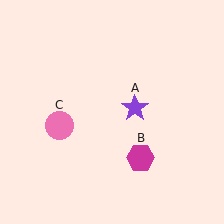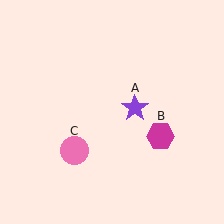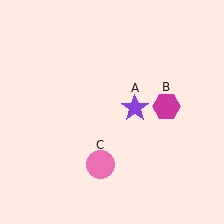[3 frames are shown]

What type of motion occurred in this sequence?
The magenta hexagon (object B), pink circle (object C) rotated counterclockwise around the center of the scene.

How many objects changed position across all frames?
2 objects changed position: magenta hexagon (object B), pink circle (object C).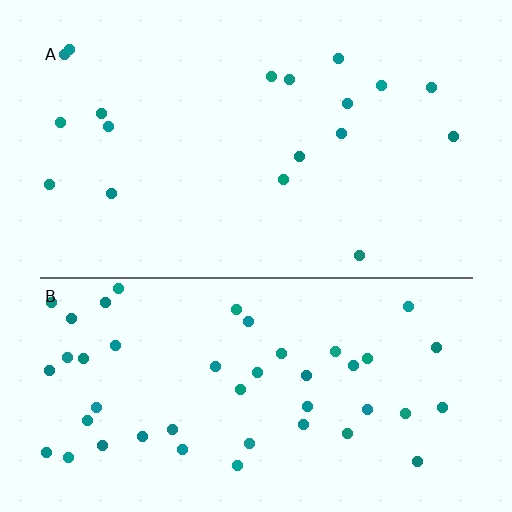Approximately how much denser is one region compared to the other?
Approximately 2.5× — region B over region A.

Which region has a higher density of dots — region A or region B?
B (the bottom).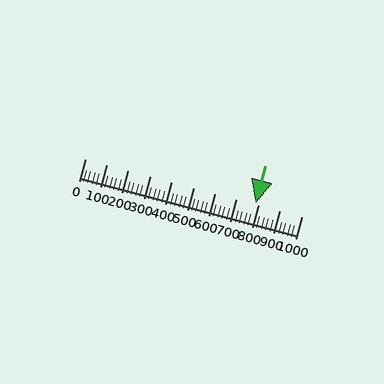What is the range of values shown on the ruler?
The ruler shows values from 0 to 1000.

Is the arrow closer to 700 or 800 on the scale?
The arrow is closer to 800.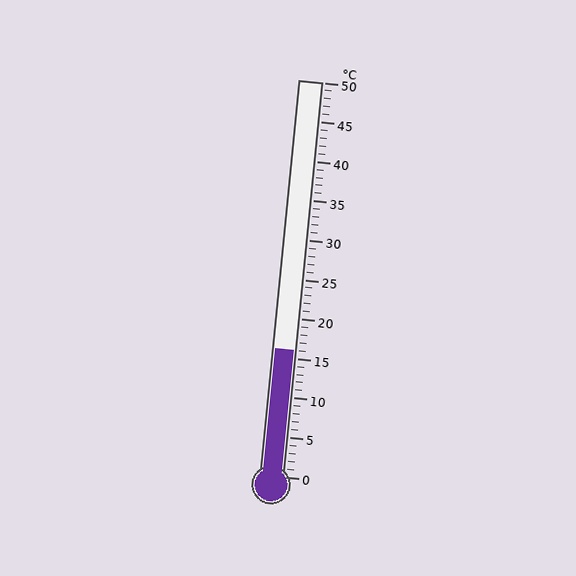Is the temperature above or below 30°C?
The temperature is below 30°C.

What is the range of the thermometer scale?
The thermometer scale ranges from 0°C to 50°C.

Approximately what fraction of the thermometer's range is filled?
The thermometer is filled to approximately 30% of its range.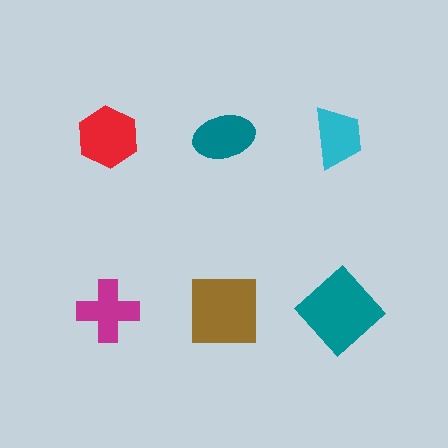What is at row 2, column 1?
A magenta cross.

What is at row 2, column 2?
A brown square.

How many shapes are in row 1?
3 shapes.